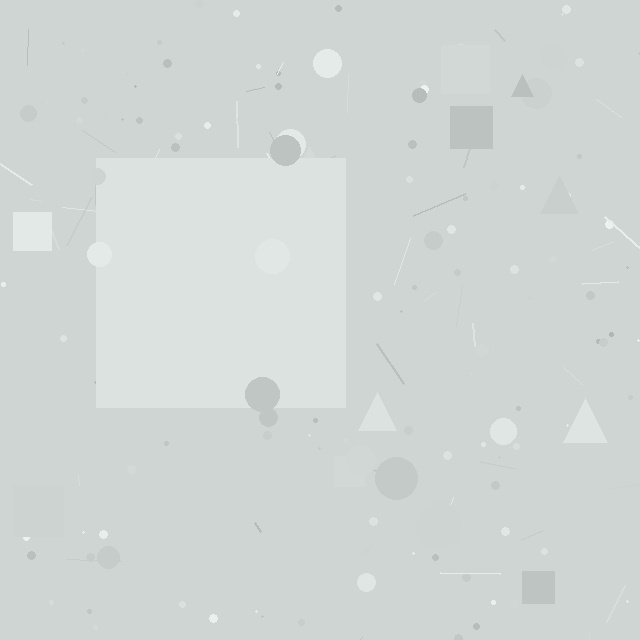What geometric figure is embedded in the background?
A square is embedded in the background.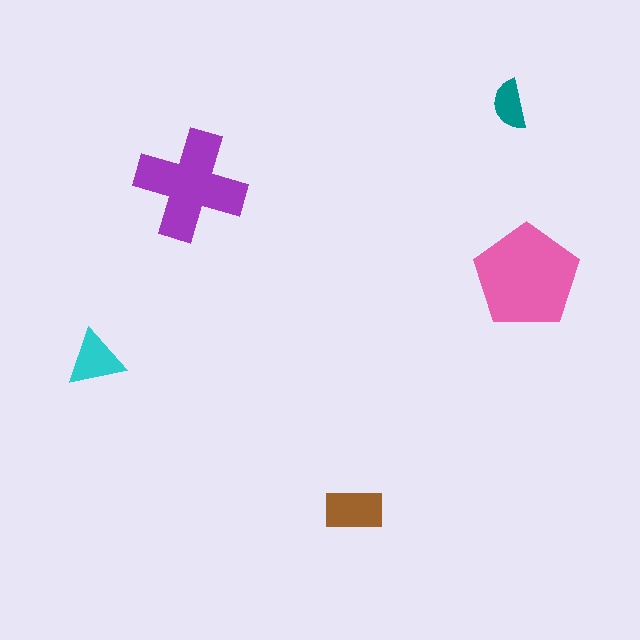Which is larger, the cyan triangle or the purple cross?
The purple cross.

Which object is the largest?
The pink pentagon.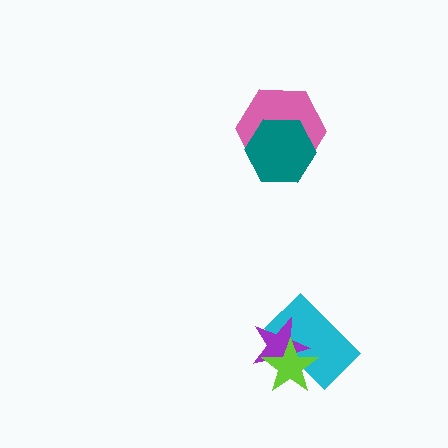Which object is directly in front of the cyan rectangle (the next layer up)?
The purple star is directly in front of the cyan rectangle.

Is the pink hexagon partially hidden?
Yes, it is partially covered by another shape.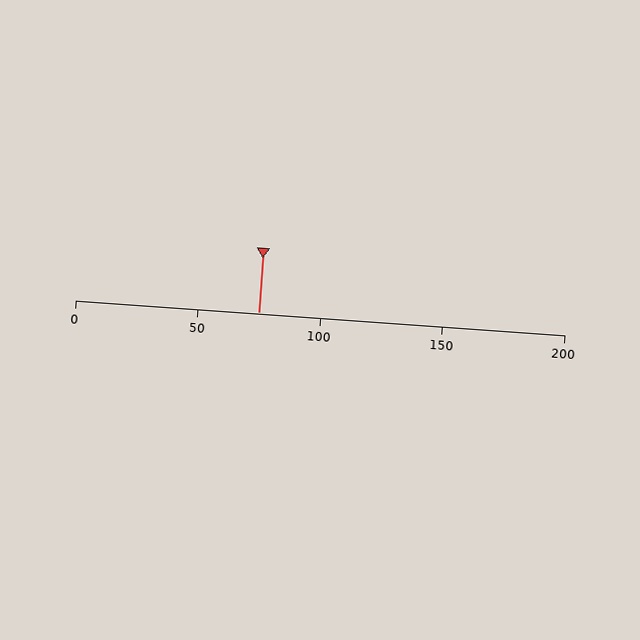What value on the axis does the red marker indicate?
The marker indicates approximately 75.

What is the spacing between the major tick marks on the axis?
The major ticks are spaced 50 apart.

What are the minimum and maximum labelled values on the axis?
The axis runs from 0 to 200.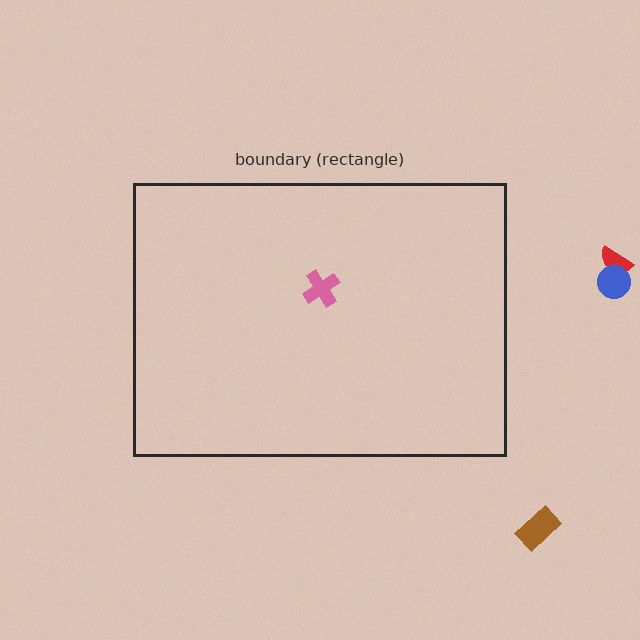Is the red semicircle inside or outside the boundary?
Outside.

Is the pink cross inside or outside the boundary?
Inside.